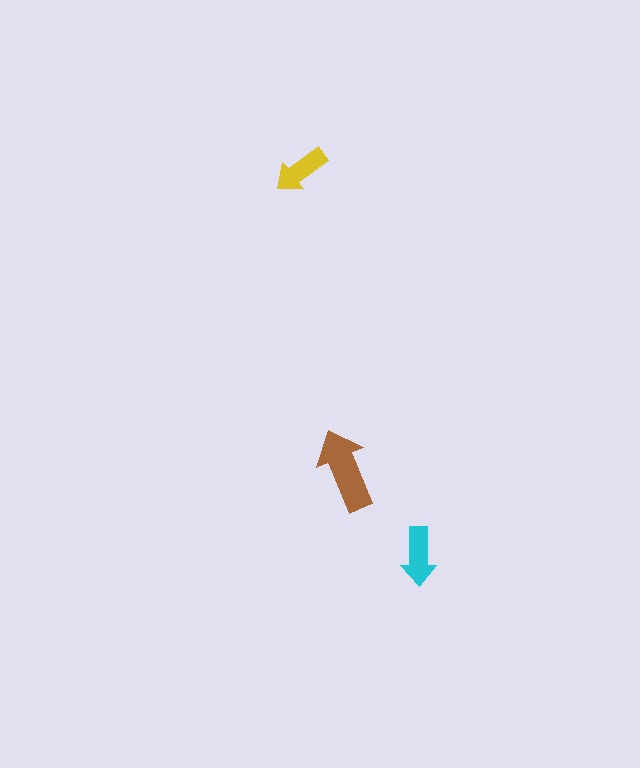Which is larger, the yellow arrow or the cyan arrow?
The cyan one.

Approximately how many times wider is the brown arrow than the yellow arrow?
About 1.5 times wider.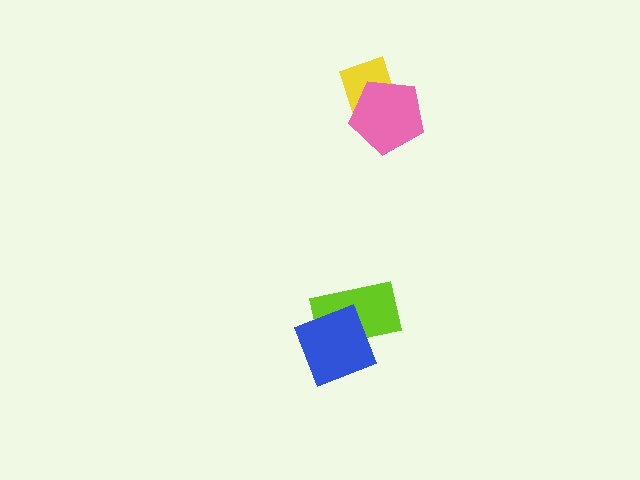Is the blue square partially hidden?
No, no other shape covers it.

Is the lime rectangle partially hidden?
Yes, it is partially covered by another shape.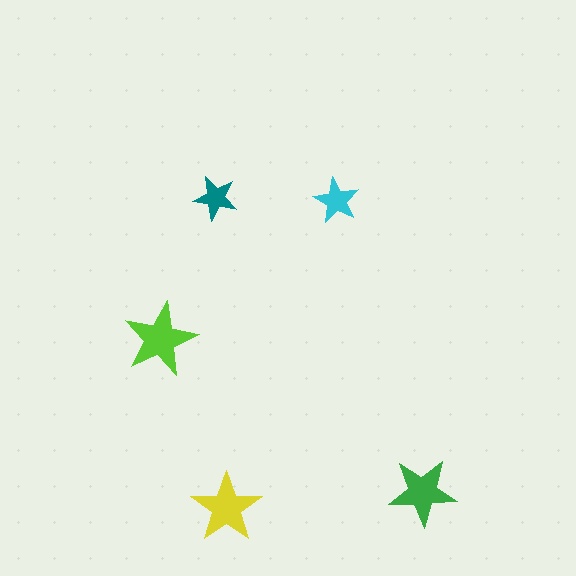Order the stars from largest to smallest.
the lime one, the yellow one, the green one, the cyan one, the teal one.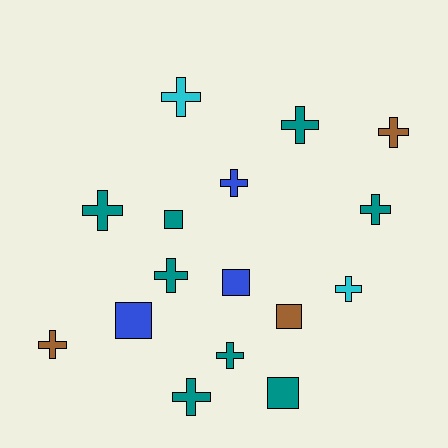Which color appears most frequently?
Teal, with 8 objects.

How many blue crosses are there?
There is 1 blue cross.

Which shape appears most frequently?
Cross, with 11 objects.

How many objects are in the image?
There are 16 objects.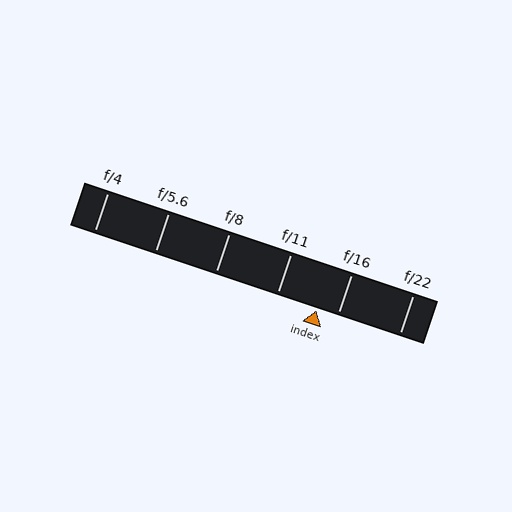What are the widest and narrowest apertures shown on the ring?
The widest aperture shown is f/4 and the narrowest is f/22.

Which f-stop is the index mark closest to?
The index mark is closest to f/16.